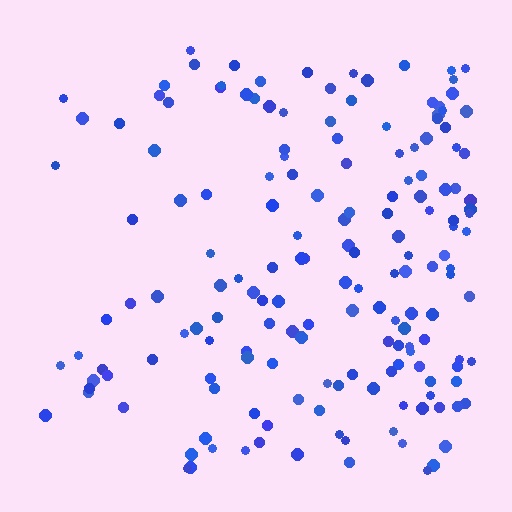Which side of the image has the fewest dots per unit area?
The left.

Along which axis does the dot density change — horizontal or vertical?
Horizontal.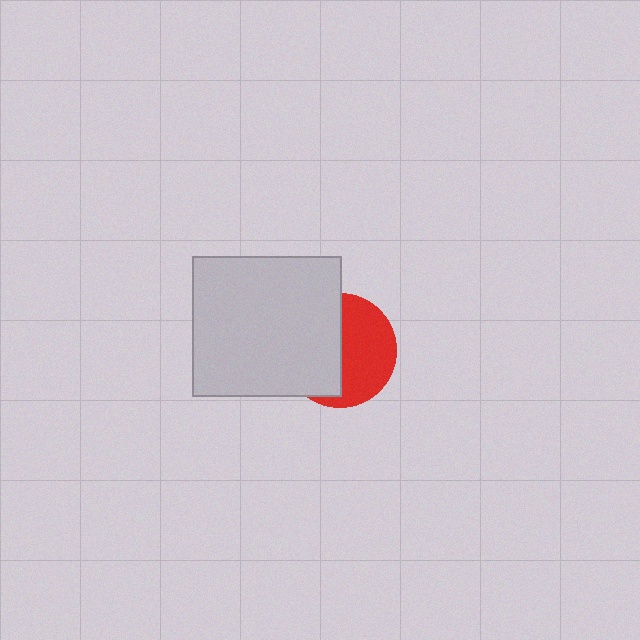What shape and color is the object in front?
The object in front is a light gray rectangle.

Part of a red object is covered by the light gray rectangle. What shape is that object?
It is a circle.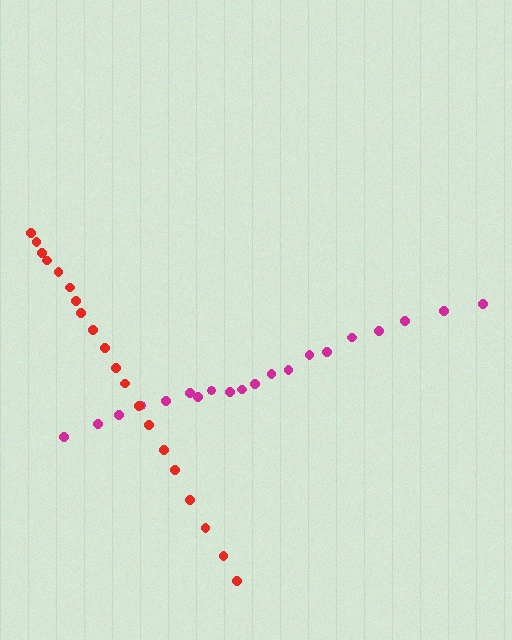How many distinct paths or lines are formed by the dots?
There are 2 distinct paths.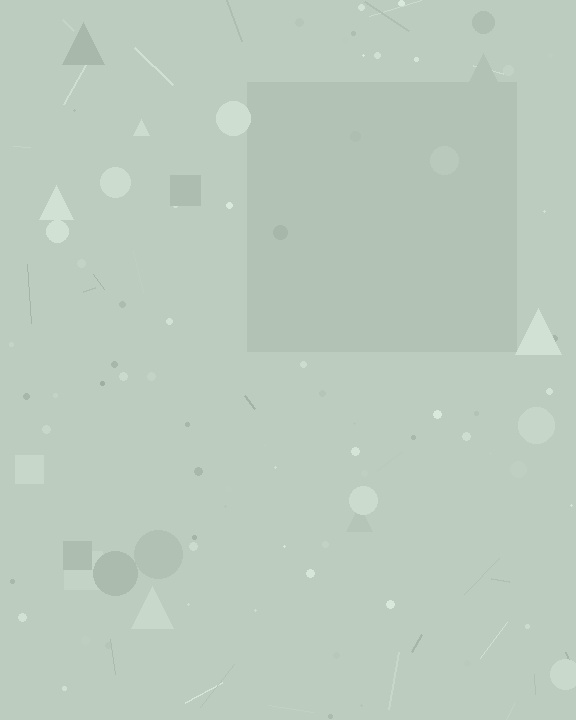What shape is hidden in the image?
A square is hidden in the image.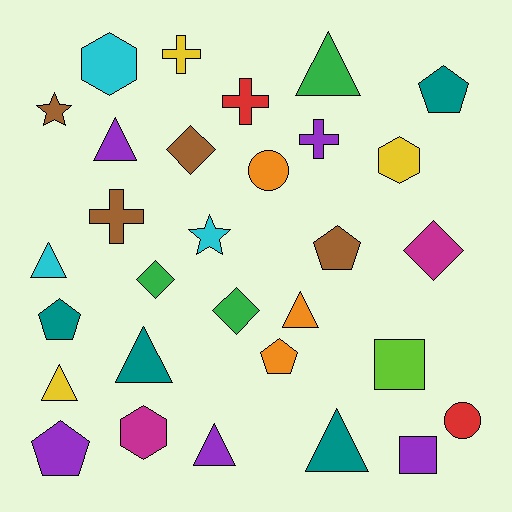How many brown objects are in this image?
There are 4 brown objects.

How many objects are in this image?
There are 30 objects.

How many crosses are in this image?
There are 4 crosses.